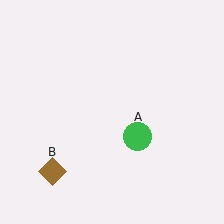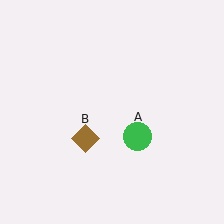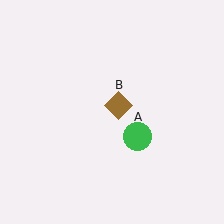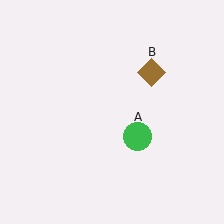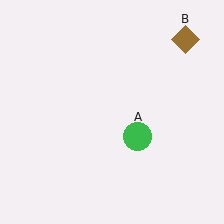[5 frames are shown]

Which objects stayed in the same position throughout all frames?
Green circle (object A) remained stationary.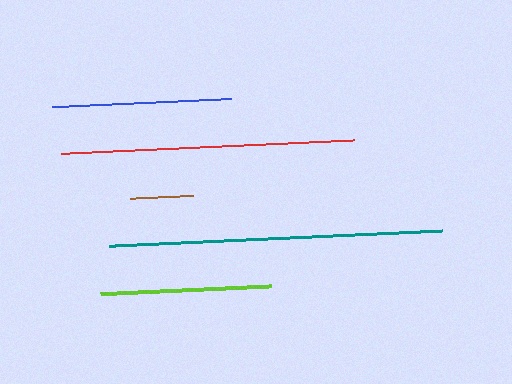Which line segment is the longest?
The teal line is the longest at approximately 333 pixels.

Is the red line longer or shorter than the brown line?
The red line is longer than the brown line.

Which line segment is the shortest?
The brown line is the shortest at approximately 64 pixels.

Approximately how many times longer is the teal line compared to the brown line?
The teal line is approximately 5.2 times the length of the brown line.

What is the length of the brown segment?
The brown segment is approximately 64 pixels long.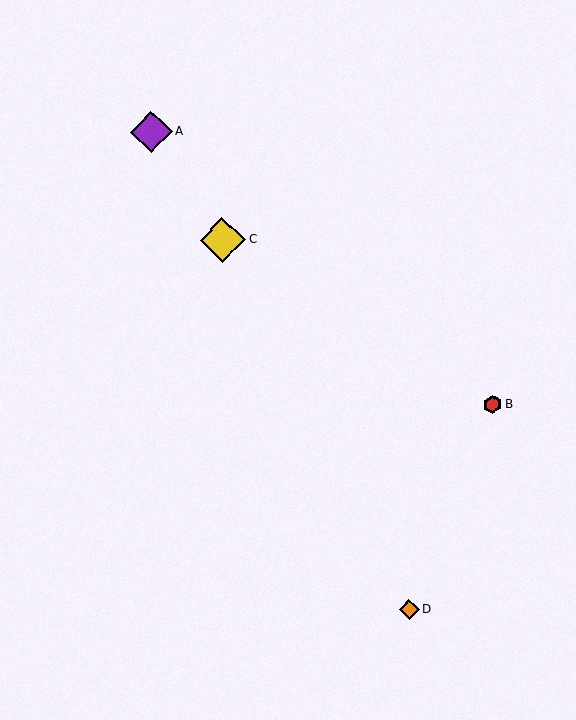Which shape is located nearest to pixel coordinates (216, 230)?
The yellow diamond (labeled C) at (223, 240) is nearest to that location.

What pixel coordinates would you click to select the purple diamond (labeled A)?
Click at (151, 132) to select the purple diamond A.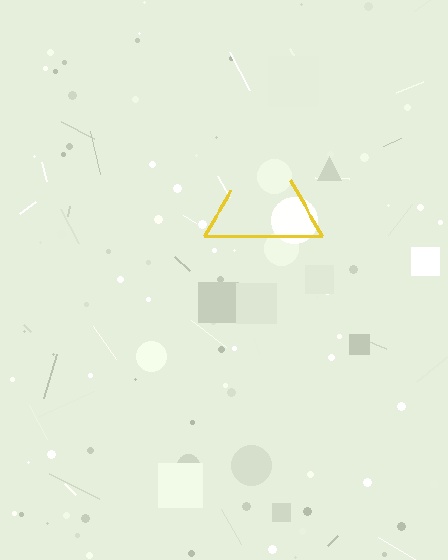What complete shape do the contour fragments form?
The contour fragments form a triangle.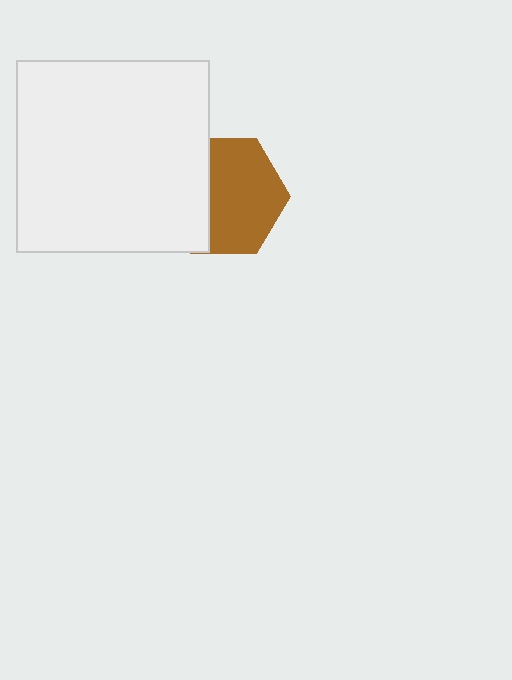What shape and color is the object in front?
The object in front is a white square.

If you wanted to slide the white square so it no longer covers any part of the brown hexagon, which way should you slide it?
Slide it left — that is the most direct way to separate the two shapes.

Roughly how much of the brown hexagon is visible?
About half of it is visible (roughly 64%).